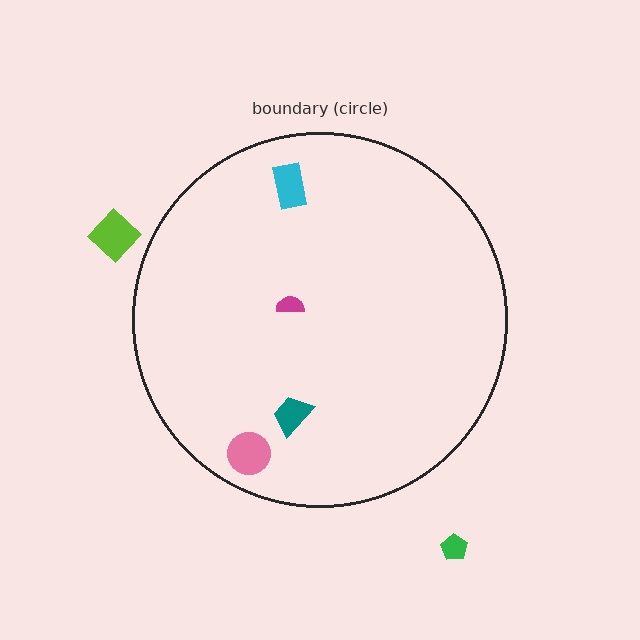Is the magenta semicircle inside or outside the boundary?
Inside.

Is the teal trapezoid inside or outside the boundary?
Inside.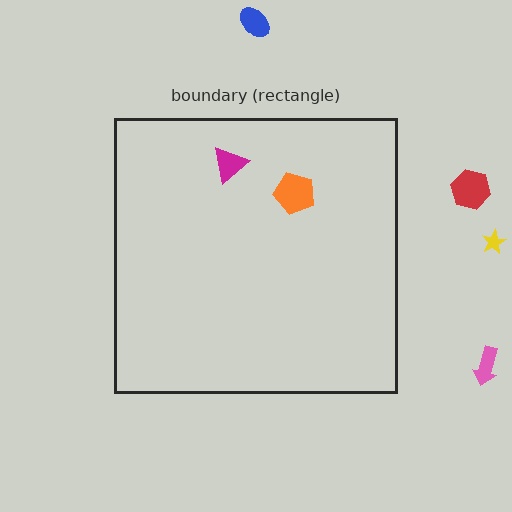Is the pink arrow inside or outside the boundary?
Outside.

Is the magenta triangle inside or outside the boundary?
Inside.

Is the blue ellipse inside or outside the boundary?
Outside.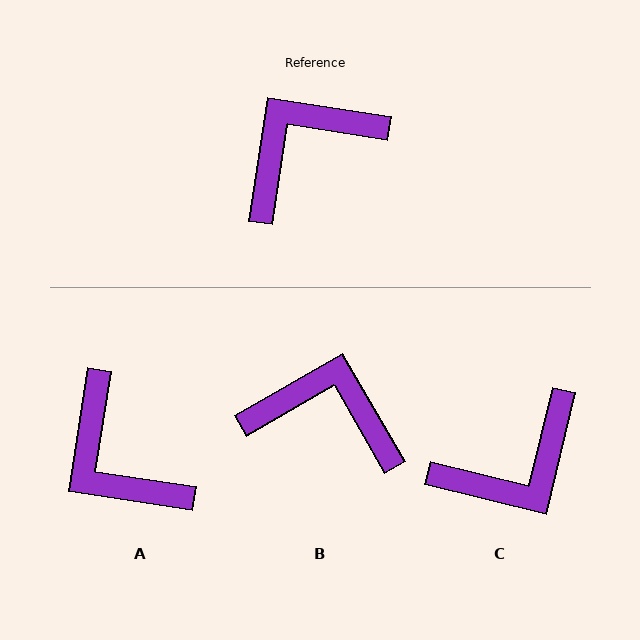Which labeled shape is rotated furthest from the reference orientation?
C, about 175 degrees away.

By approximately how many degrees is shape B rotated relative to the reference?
Approximately 51 degrees clockwise.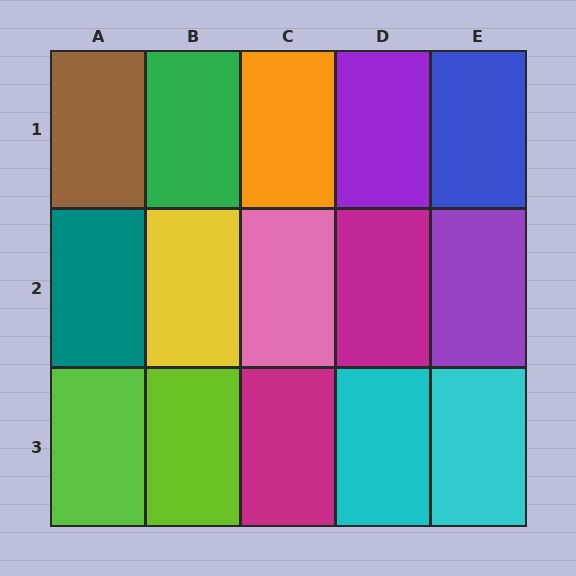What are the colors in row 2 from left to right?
Teal, yellow, pink, magenta, purple.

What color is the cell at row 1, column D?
Purple.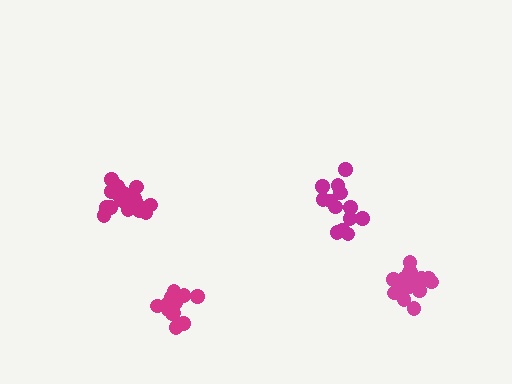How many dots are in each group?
Group 1: 15 dots, Group 2: 13 dots, Group 3: 18 dots, Group 4: 13 dots (59 total).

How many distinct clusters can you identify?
There are 4 distinct clusters.